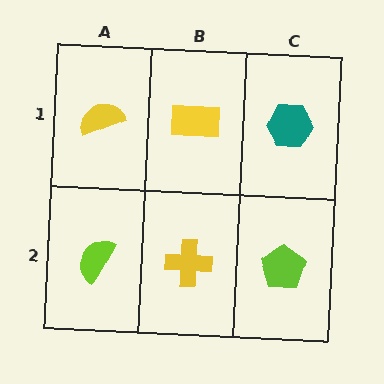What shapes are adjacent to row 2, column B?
A yellow rectangle (row 1, column B), a lime semicircle (row 2, column A), a lime pentagon (row 2, column C).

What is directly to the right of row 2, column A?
A yellow cross.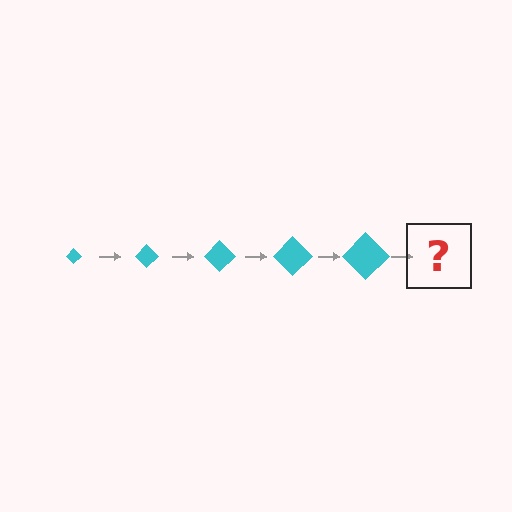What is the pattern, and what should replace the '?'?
The pattern is that the diamond gets progressively larger each step. The '?' should be a cyan diamond, larger than the previous one.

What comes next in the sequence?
The next element should be a cyan diamond, larger than the previous one.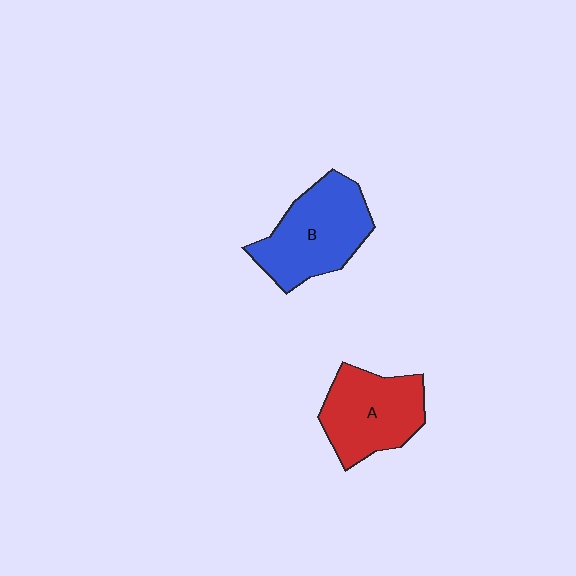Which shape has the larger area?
Shape B (blue).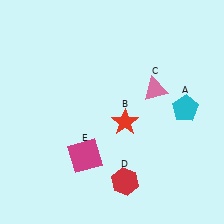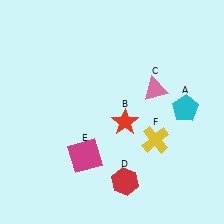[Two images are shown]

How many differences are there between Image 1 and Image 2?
There is 1 difference between the two images.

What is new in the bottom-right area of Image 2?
A yellow cross (F) was added in the bottom-right area of Image 2.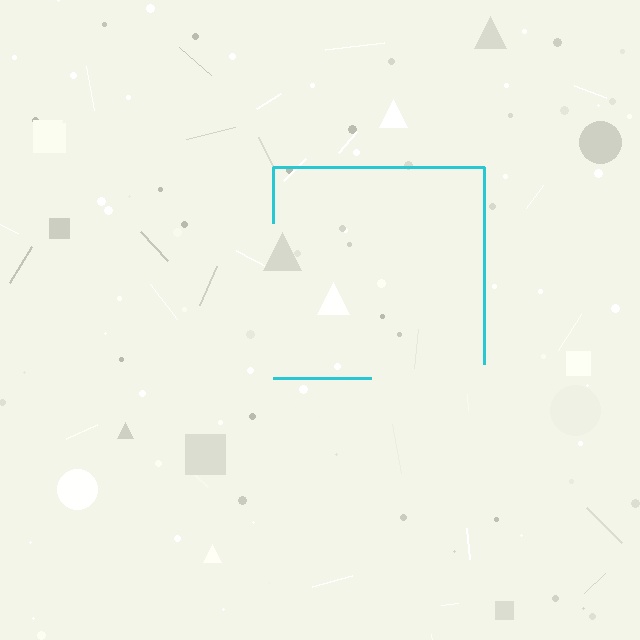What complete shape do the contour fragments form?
The contour fragments form a square.